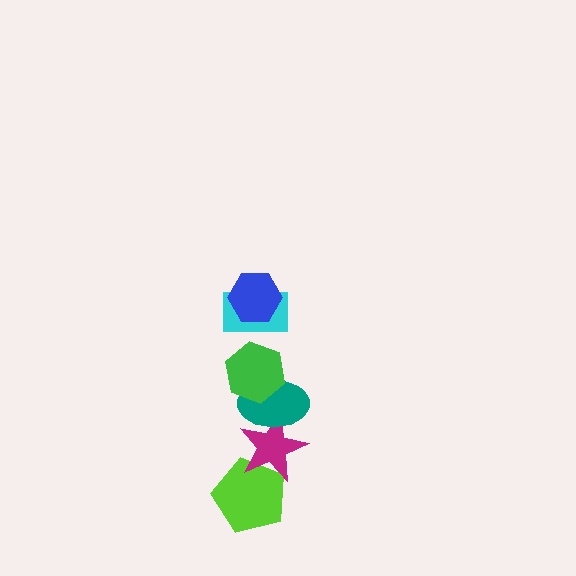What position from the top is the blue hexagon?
The blue hexagon is 1st from the top.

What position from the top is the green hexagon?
The green hexagon is 3rd from the top.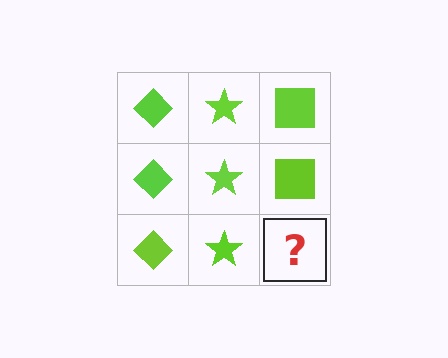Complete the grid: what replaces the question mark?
The question mark should be replaced with a lime square.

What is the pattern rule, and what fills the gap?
The rule is that each column has a consistent shape. The gap should be filled with a lime square.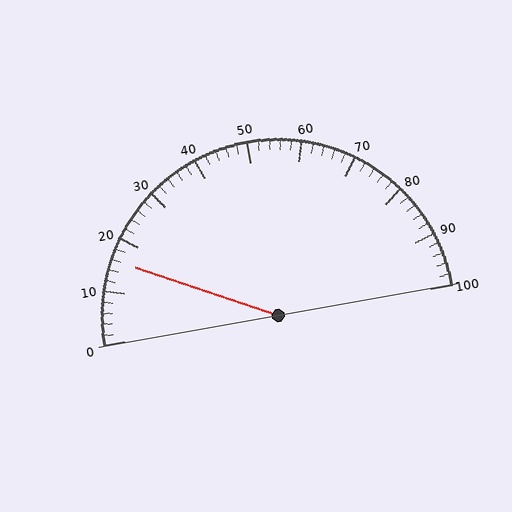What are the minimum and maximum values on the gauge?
The gauge ranges from 0 to 100.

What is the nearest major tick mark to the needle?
The nearest major tick mark is 20.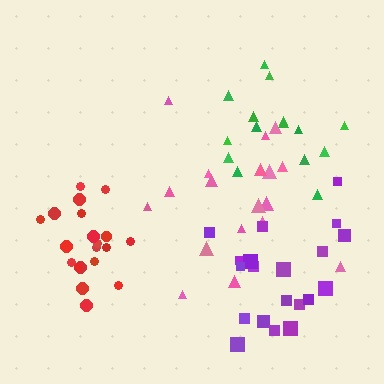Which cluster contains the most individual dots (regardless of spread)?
Red (20).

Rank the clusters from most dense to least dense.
red, purple, pink, green.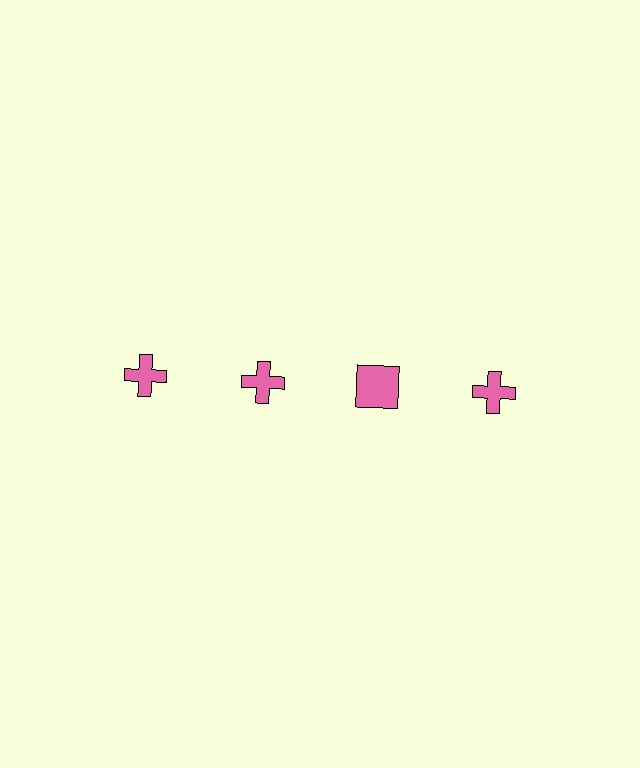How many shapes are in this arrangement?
There are 4 shapes arranged in a grid pattern.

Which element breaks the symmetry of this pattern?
The pink square in the top row, center column breaks the symmetry. All other shapes are pink crosses.